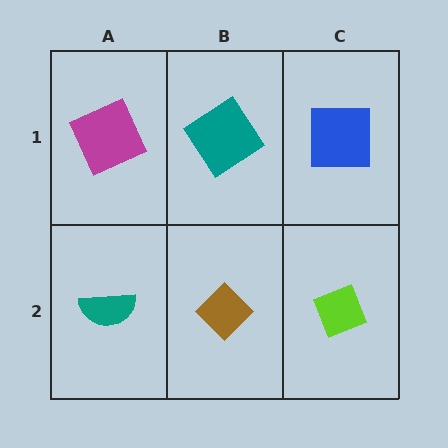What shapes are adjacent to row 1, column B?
A brown diamond (row 2, column B), a magenta square (row 1, column A), a blue square (row 1, column C).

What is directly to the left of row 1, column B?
A magenta square.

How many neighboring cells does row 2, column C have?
2.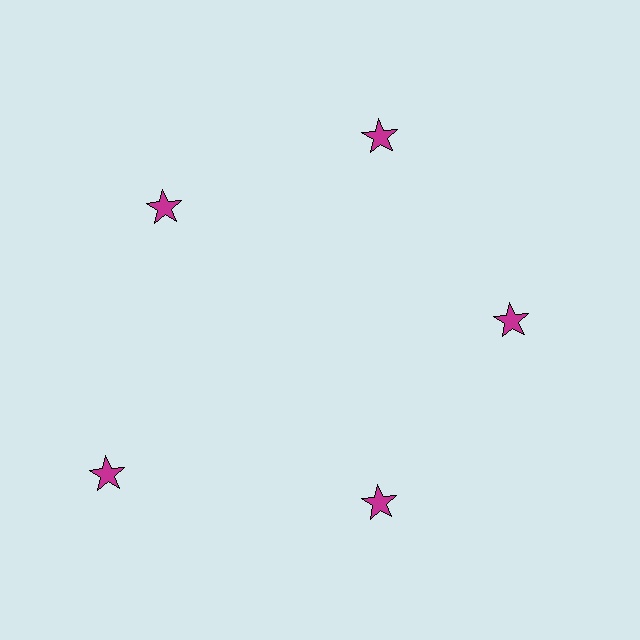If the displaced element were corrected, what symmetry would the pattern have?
It would have 5-fold rotational symmetry — the pattern would map onto itself every 72 degrees.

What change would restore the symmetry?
The symmetry would be restored by moving it inward, back onto the ring so that all 5 stars sit at equal angles and equal distance from the center.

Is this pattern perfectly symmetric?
No. The 5 magenta stars are arranged in a ring, but one element near the 8 o'clock position is pushed outward from the center, breaking the 5-fold rotational symmetry.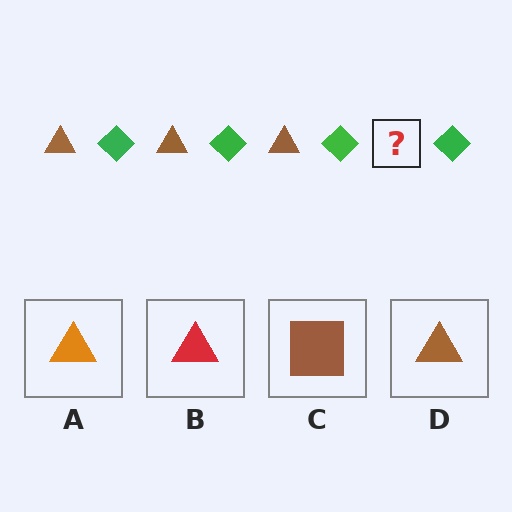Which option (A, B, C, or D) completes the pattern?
D.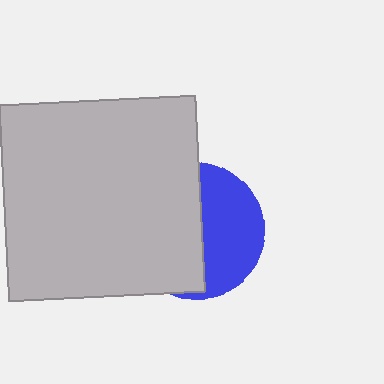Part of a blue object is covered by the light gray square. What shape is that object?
It is a circle.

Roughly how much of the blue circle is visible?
A small part of it is visible (roughly 45%).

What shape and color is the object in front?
The object in front is a light gray square.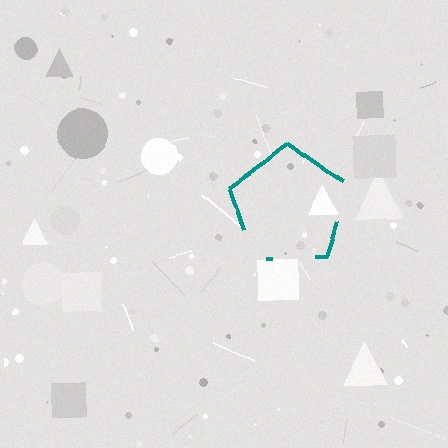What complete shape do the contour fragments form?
The contour fragments form a pentagon.